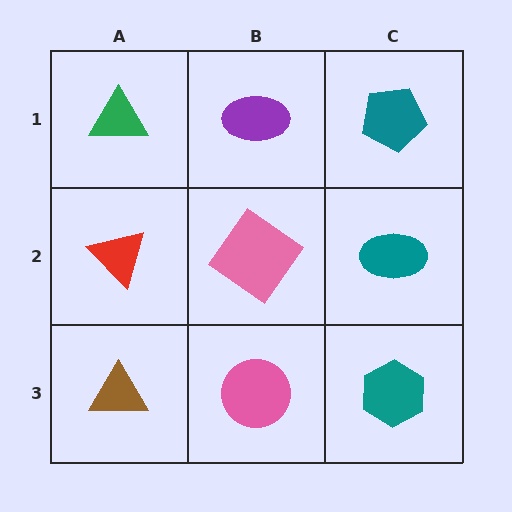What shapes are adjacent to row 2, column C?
A teal pentagon (row 1, column C), a teal hexagon (row 3, column C), a pink diamond (row 2, column B).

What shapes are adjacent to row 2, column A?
A green triangle (row 1, column A), a brown triangle (row 3, column A), a pink diamond (row 2, column B).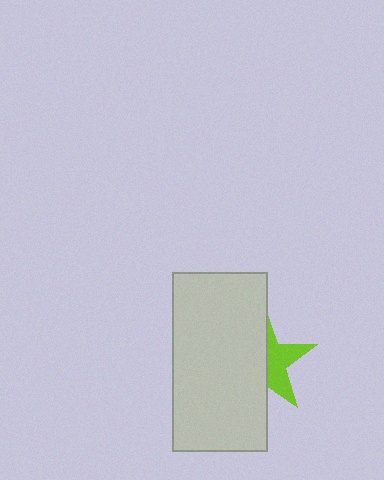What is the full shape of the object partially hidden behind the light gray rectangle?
The partially hidden object is a lime star.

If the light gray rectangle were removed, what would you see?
You would see the complete lime star.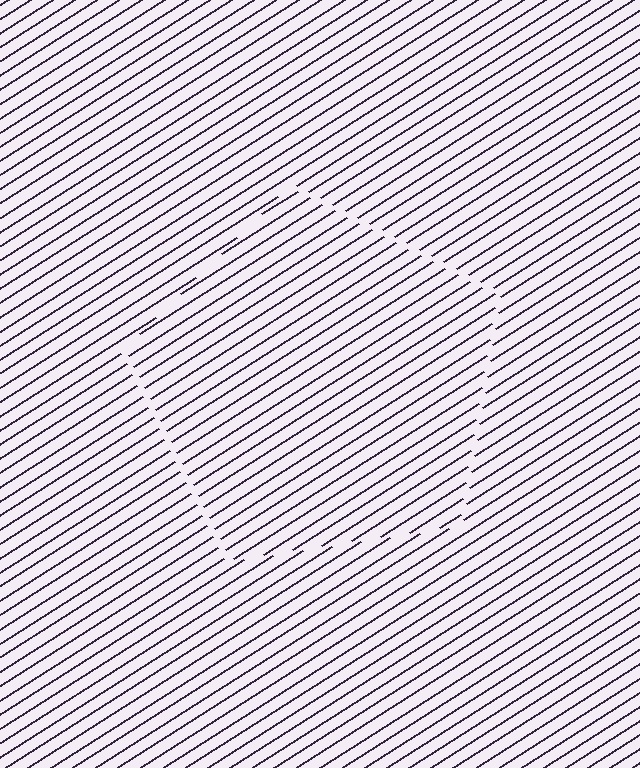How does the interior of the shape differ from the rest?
The interior of the shape contains the same grating, shifted by half a period — the contour is defined by the phase discontinuity where line-ends from the inner and outer gratings abut.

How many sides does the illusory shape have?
5 sides — the line-ends trace a pentagon.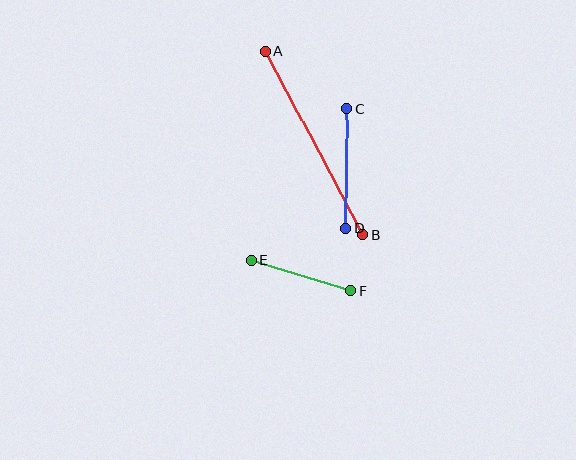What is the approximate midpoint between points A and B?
The midpoint is at approximately (314, 143) pixels.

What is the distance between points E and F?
The distance is approximately 104 pixels.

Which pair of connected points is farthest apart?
Points A and B are farthest apart.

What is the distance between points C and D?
The distance is approximately 120 pixels.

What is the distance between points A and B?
The distance is approximately 207 pixels.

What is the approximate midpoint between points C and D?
The midpoint is at approximately (346, 168) pixels.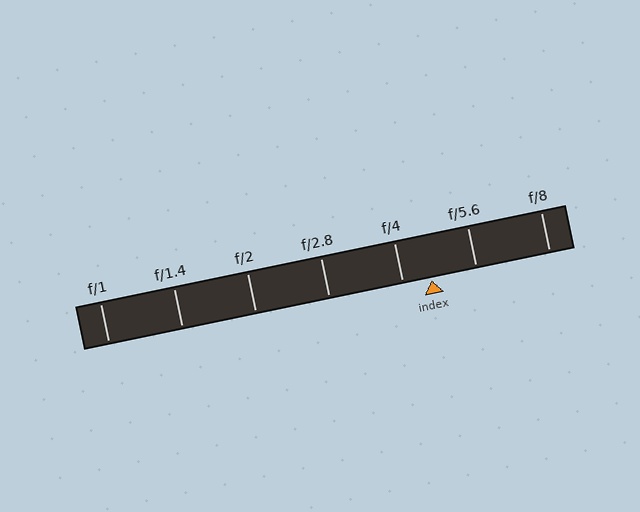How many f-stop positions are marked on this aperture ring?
There are 7 f-stop positions marked.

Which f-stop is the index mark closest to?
The index mark is closest to f/4.